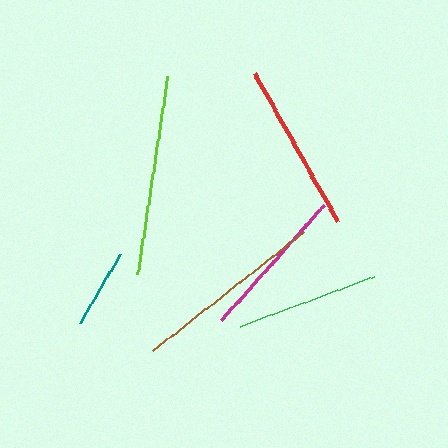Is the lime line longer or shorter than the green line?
The lime line is longer than the green line.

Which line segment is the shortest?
The teal line is the shortest at approximately 79 pixels.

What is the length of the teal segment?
The teal segment is approximately 79 pixels long.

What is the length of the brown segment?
The brown segment is approximately 191 pixels long.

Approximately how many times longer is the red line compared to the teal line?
The red line is approximately 2.2 times the length of the teal line.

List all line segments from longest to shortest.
From longest to shortest: lime, brown, red, magenta, green, teal.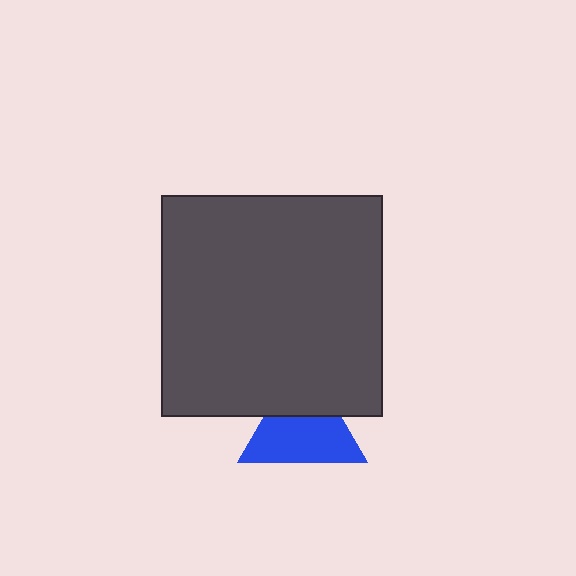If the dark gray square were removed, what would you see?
You would see the complete blue triangle.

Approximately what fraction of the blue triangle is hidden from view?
Roughly 36% of the blue triangle is hidden behind the dark gray square.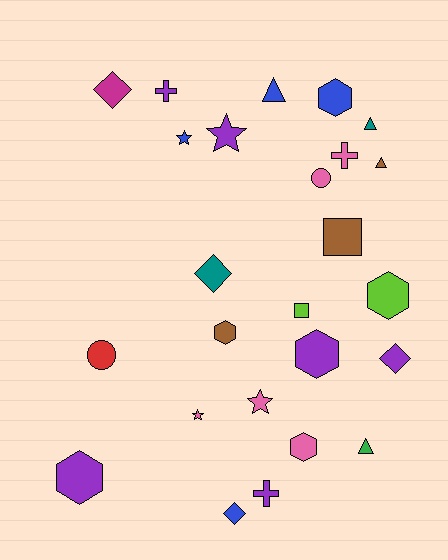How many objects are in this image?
There are 25 objects.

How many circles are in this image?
There are 2 circles.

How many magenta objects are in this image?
There is 1 magenta object.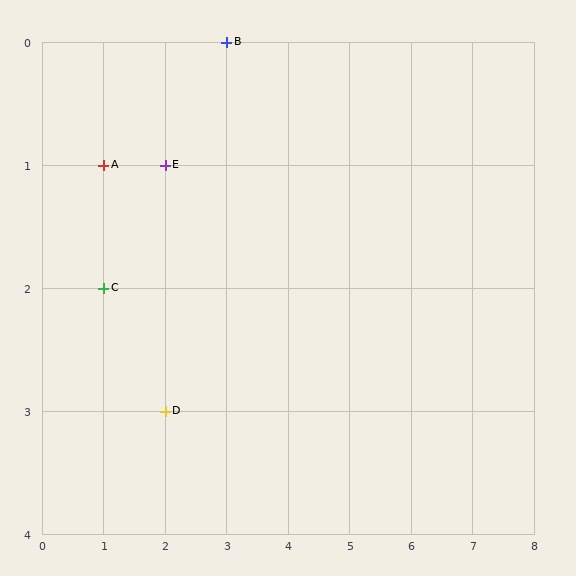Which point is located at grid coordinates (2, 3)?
Point D is at (2, 3).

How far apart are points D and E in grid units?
Points D and E are 2 rows apart.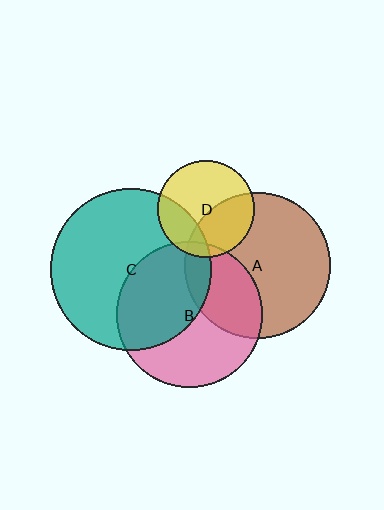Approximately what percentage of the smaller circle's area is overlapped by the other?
Approximately 25%.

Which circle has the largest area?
Circle C (teal).